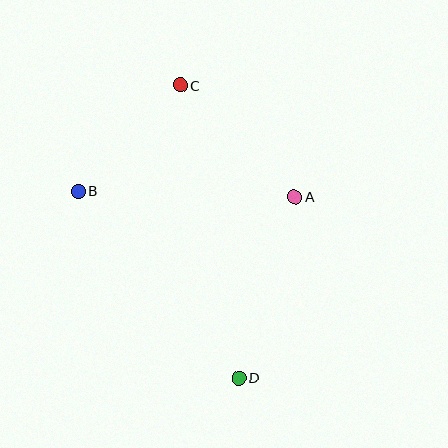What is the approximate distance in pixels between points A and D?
The distance between A and D is approximately 190 pixels.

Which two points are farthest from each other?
Points C and D are farthest from each other.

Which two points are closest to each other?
Points B and C are closest to each other.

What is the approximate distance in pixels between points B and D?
The distance between B and D is approximately 246 pixels.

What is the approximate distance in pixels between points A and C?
The distance between A and C is approximately 160 pixels.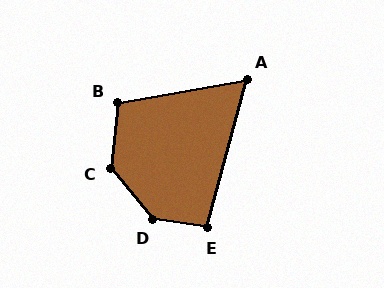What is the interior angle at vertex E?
Approximately 96 degrees (obtuse).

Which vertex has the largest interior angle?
D, at approximately 138 degrees.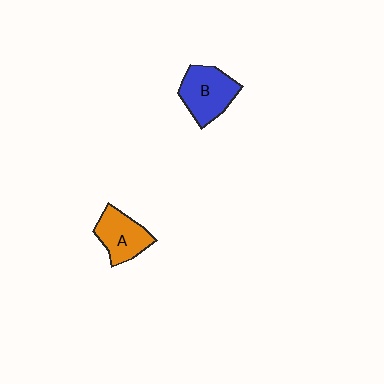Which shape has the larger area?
Shape B (blue).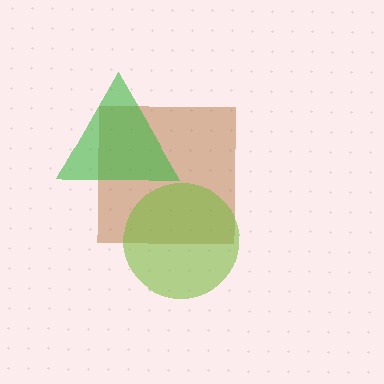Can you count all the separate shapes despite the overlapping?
Yes, there are 3 separate shapes.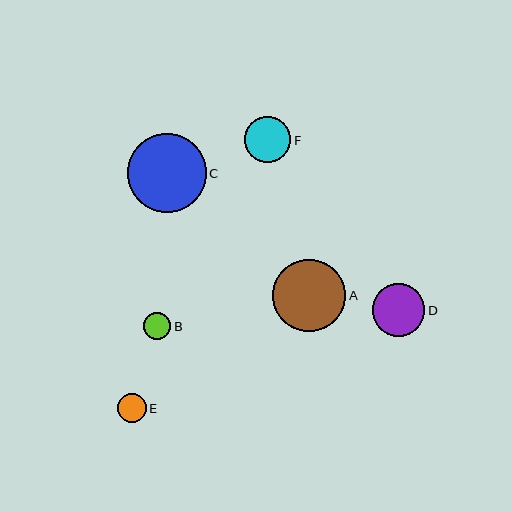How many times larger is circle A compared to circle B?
Circle A is approximately 2.7 times the size of circle B.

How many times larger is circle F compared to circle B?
Circle F is approximately 1.7 times the size of circle B.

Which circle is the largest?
Circle C is the largest with a size of approximately 79 pixels.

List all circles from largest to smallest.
From largest to smallest: C, A, D, F, E, B.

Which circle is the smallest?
Circle B is the smallest with a size of approximately 27 pixels.